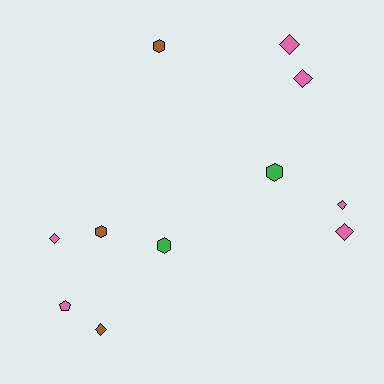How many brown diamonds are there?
There is 1 brown diamond.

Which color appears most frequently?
Pink, with 6 objects.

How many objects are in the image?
There are 11 objects.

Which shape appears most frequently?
Diamond, with 6 objects.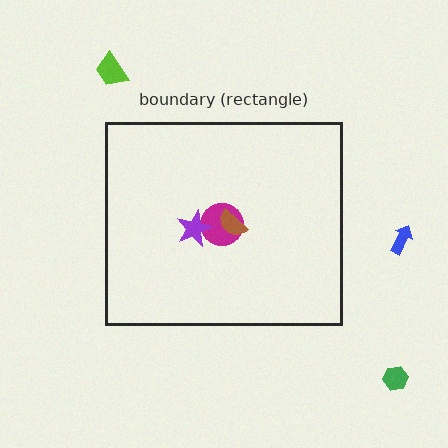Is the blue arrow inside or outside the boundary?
Outside.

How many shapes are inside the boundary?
3 inside, 3 outside.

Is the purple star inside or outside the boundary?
Inside.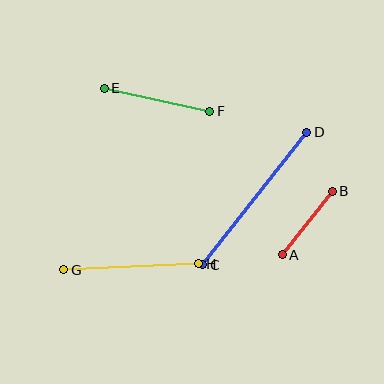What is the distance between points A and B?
The distance is approximately 81 pixels.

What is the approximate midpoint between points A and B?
The midpoint is at approximately (307, 223) pixels.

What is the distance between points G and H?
The distance is approximately 135 pixels.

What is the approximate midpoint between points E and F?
The midpoint is at approximately (157, 100) pixels.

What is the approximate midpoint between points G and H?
The midpoint is at approximately (131, 267) pixels.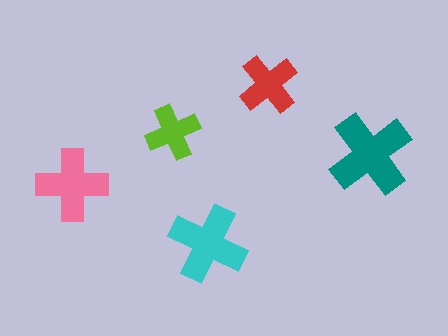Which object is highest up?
The red cross is topmost.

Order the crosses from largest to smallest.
the teal one, the cyan one, the pink one, the red one, the lime one.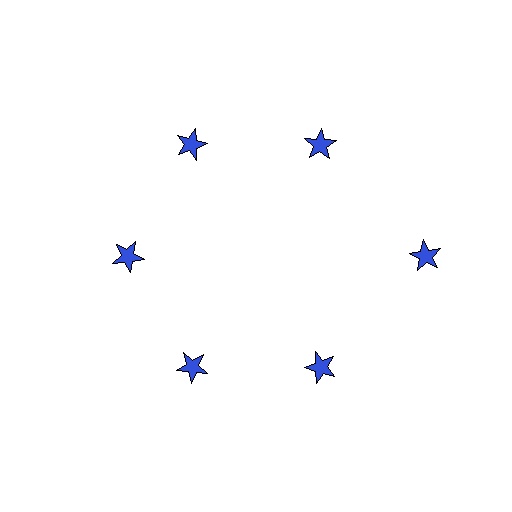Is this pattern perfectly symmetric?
No. The 6 blue stars are arranged in a ring, but one element near the 3 o'clock position is pushed outward from the center, breaking the 6-fold rotational symmetry.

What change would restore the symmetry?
The symmetry would be restored by moving it inward, back onto the ring so that all 6 stars sit at equal angles and equal distance from the center.